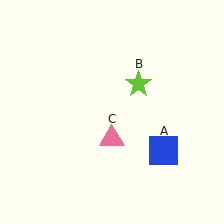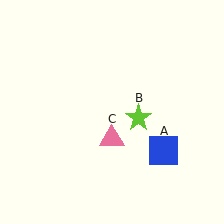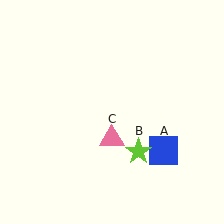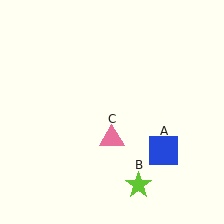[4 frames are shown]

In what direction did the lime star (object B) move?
The lime star (object B) moved down.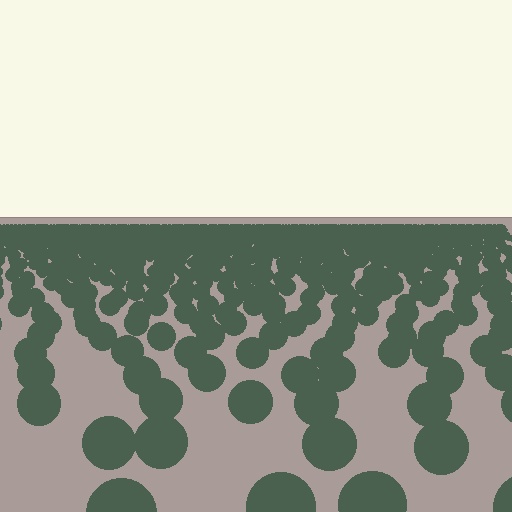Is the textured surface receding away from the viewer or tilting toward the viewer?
The surface is receding away from the viewer. Texture elements get smaller and denser toward the top.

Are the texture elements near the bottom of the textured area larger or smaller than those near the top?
Larger. Near the bottom, elements are closer to the viewer and appear at a bigger on-screen size.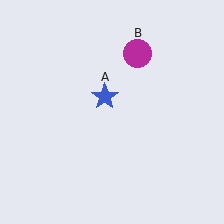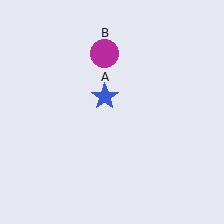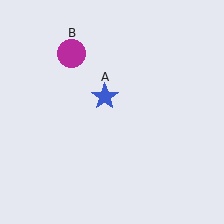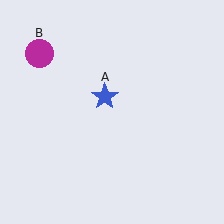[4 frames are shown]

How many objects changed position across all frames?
1 object changed position: magenta circle (object B).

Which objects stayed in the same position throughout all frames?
Blue star (object A) remained stationary.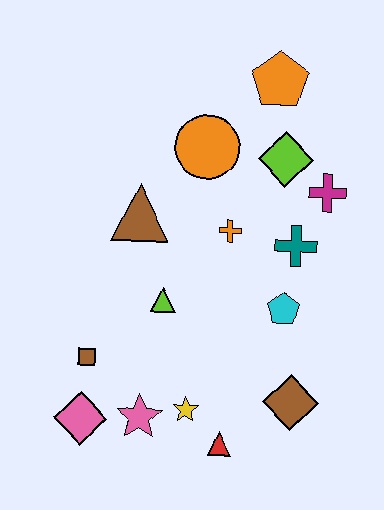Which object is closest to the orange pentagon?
The lime diamond is closest to the orange pentagon.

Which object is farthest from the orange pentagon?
The pink diamond is farthest from the orange pentagon.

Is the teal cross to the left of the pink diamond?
No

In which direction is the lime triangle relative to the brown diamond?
The lime triangle is to the left of the brown diamond.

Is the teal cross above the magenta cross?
No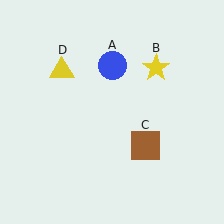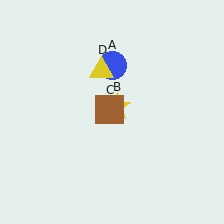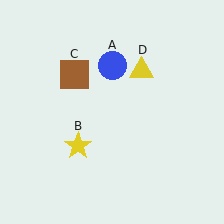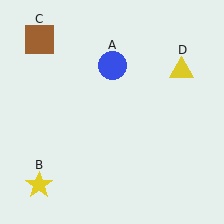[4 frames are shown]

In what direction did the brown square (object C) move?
The brown square (object C) moved up and to the left.